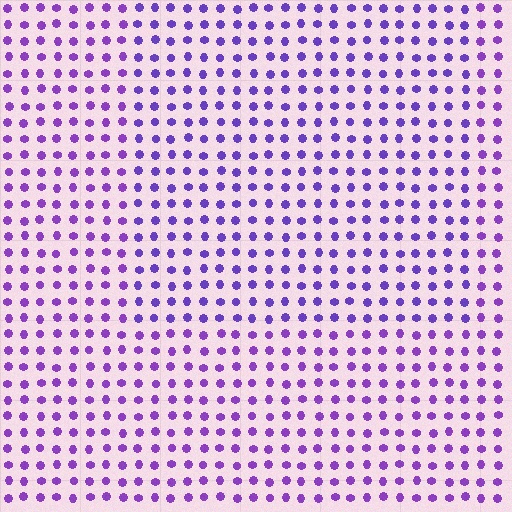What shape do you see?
I see a rectangle.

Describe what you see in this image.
The image is filled with small purple elements in a uniform arrangement. A rectangle-shaped region is visible where the elements are tinted to a slightly different hue, forming a subtle color boundary.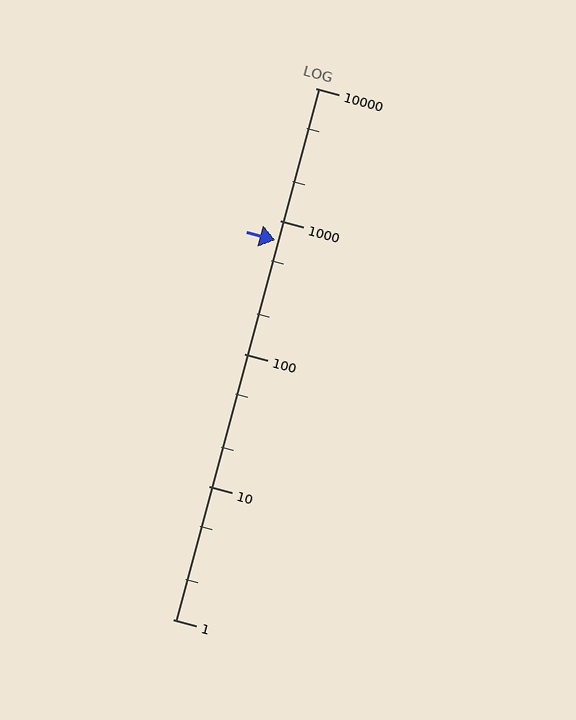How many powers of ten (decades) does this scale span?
The scale spans 4 decades, from 1 to 10000.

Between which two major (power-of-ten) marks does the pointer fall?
The pointer is between 100 and 1000.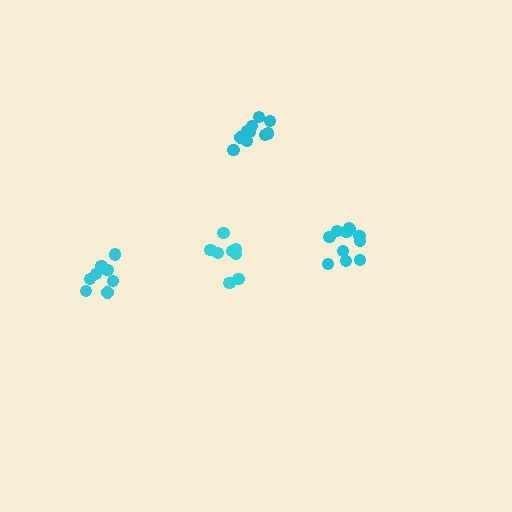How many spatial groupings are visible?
There are 4 spatial groupings.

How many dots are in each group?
Group 1: 10 dots, Group 2: 8 dots, Group 3: 8 dots, Group 4: 11 dots (37 total).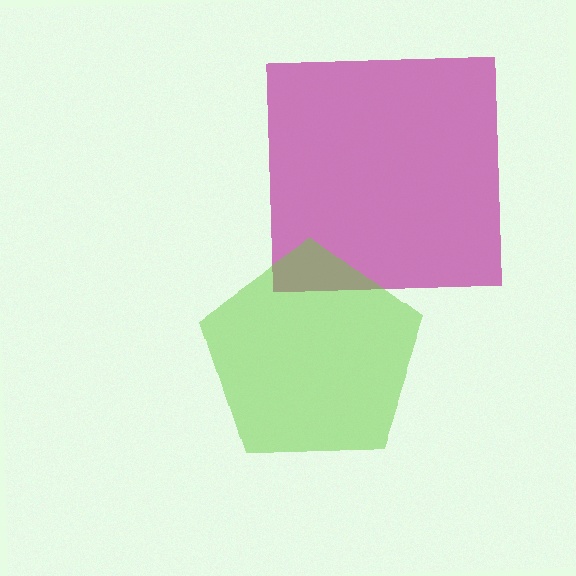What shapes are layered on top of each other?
The layered shapes are: a magenta square, a lime pentagon.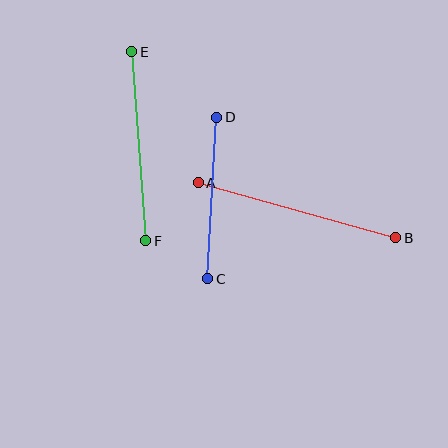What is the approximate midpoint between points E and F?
The midpoint is at approximately (139, 146) pixels.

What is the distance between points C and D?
The distance is approximately 162 pixels.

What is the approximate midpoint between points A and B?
The midpoint is at approximately (297, 210) pixels.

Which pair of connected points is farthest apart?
Points A and B are farthest apart.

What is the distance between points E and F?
The distance is approximately 190 pixels.